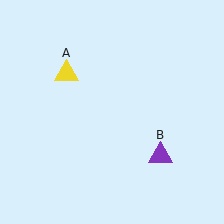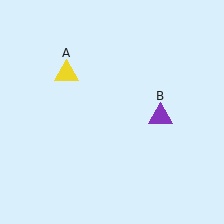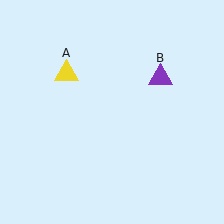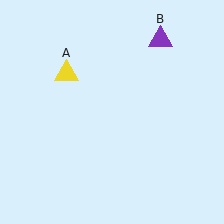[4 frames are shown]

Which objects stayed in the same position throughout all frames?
Yellow triangle (object A) remained stationary.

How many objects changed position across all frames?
1 object changed position: purple triangle (object B).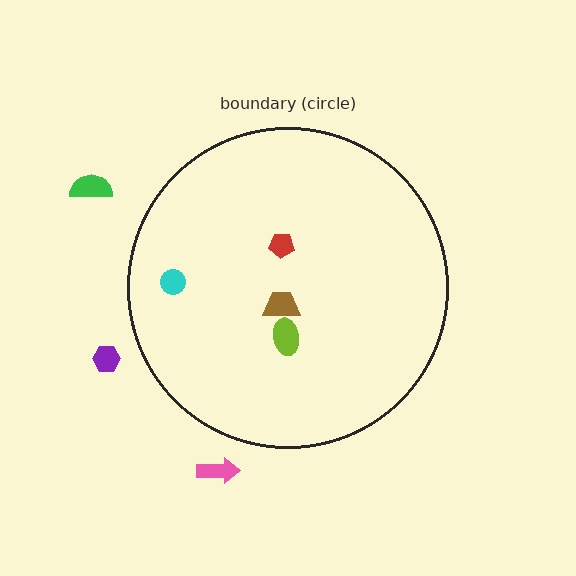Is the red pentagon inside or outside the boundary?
Inside.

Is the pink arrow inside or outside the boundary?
Outside.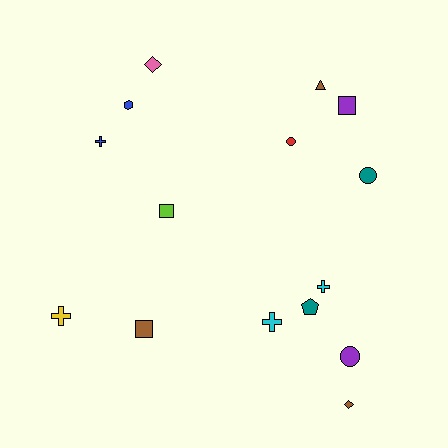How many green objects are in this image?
There are no green objects.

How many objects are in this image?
There are 15 objects.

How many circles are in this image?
There are 3 circles.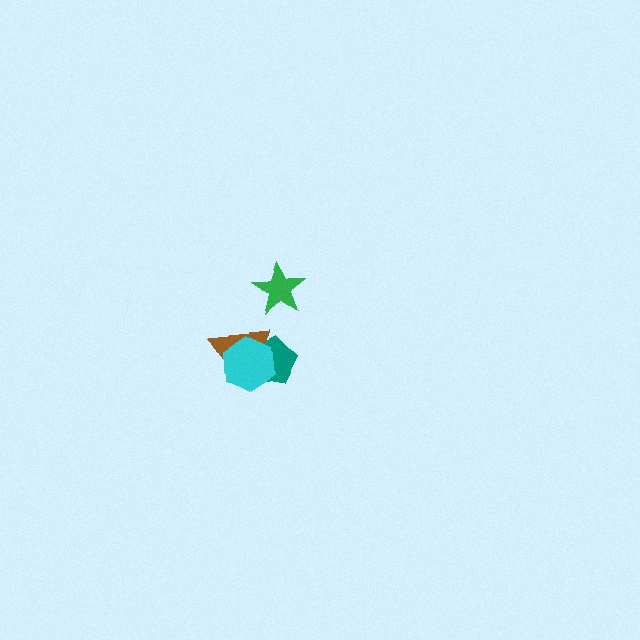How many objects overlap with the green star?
0 objects overlap with the green star.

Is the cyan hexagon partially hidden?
No, no other shape covers it.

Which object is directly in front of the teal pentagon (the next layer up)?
The brown triangle is directly in front of the teal pentagon.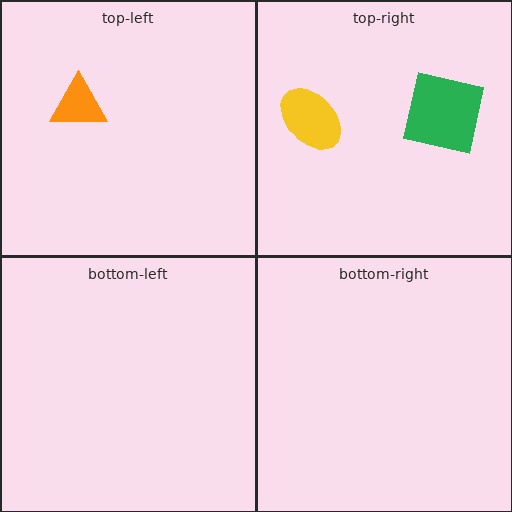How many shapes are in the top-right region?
2.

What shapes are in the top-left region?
The orange triangle.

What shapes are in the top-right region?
The green square, the yellow ellipse.